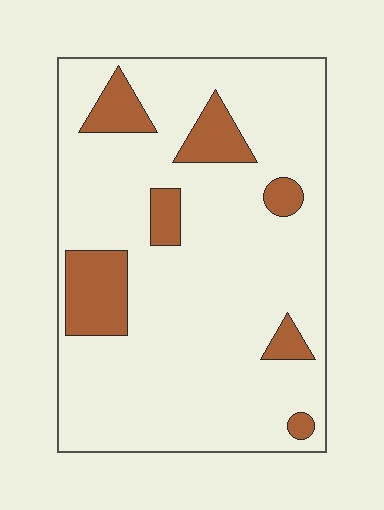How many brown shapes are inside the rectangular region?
7.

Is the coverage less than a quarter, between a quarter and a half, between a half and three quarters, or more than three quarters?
Less than a quarter.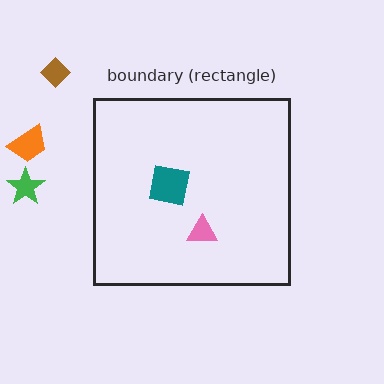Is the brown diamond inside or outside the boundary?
Outside.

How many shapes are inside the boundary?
2 inside, 3 outside.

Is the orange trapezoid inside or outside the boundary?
Outside.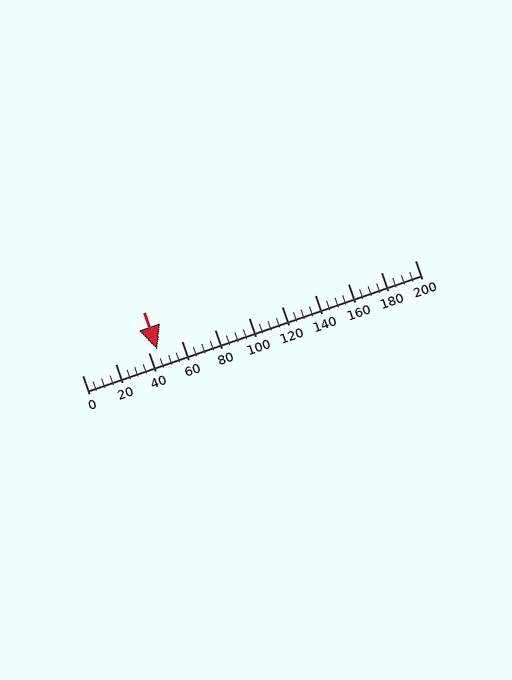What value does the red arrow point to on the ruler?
The red arrow points to approximately 45.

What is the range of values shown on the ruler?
The ruler shows values from 0 to 200.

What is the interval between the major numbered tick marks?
The major tick marks are spaced 20 units apart.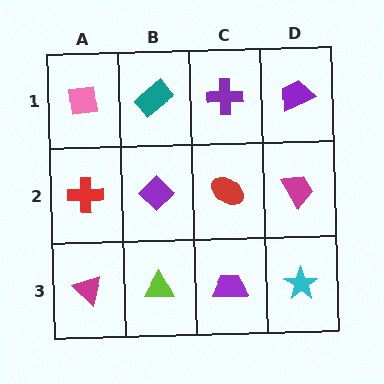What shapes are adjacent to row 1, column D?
A magenta trapezoid (row 2, column D), a purple cross (row 1, column C).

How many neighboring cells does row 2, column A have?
3.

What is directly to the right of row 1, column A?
A teal rectangle.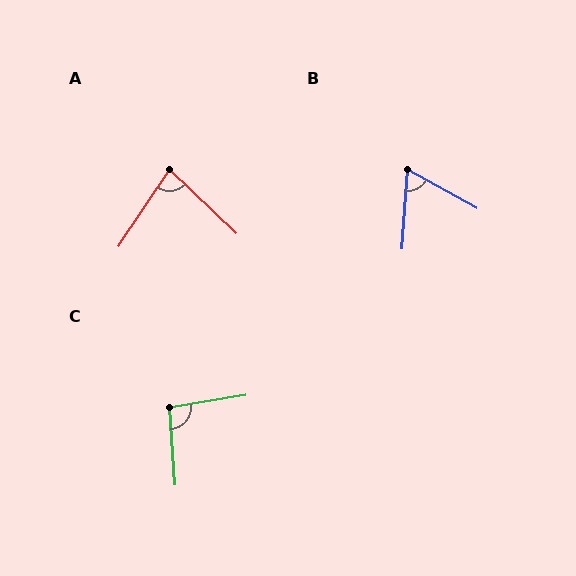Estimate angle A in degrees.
Approximately 80 degrees.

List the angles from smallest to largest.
B (65°), A (80°), C (95°).